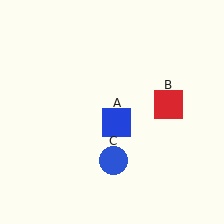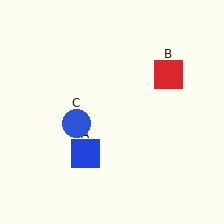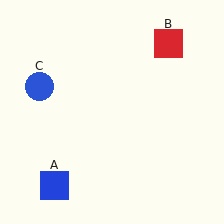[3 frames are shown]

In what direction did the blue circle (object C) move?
The blue circle (object C) moved up and to the left.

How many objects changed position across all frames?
3 objects changed position: blue square (object A), red square (object B), blue circle (object C).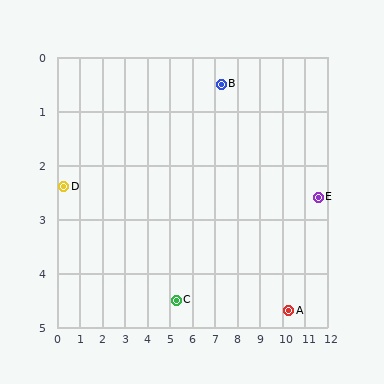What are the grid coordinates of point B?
Point B is at approximately (7.3, 0.5).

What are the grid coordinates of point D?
Point D is at approximately (0.3, 2.4).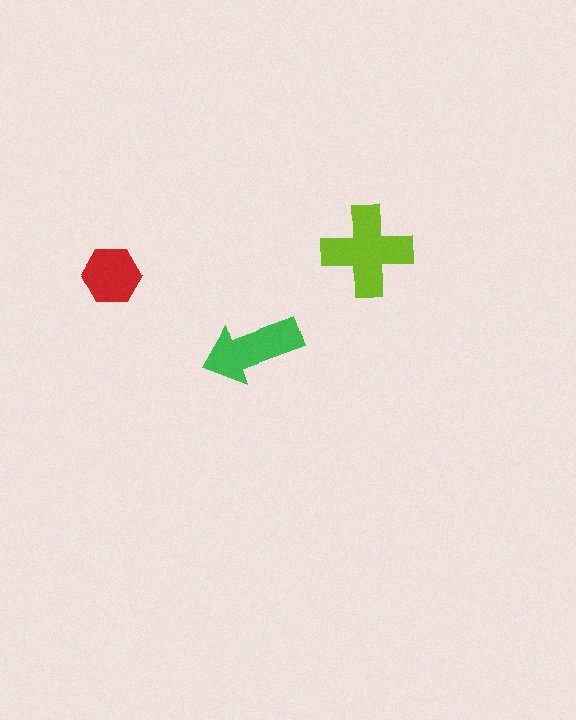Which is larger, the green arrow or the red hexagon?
The green arrow.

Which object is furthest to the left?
The red hexagon is leftmost.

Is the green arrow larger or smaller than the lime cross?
Smaller.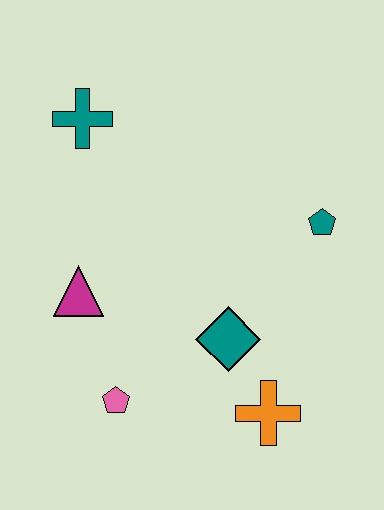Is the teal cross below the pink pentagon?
No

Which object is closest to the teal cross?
The magenta triangle is closest to the teal cross.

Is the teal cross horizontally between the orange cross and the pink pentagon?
No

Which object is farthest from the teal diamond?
The teal cross is farthest from the teal diamond.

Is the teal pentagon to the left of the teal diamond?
No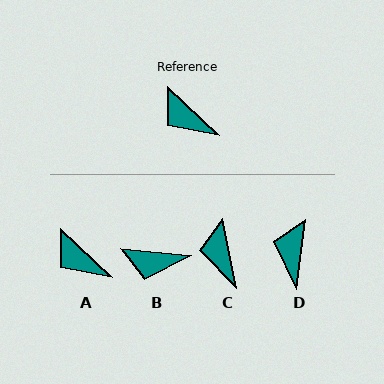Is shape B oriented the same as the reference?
No, it is off by about 37 degrees.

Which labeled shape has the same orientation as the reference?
A.